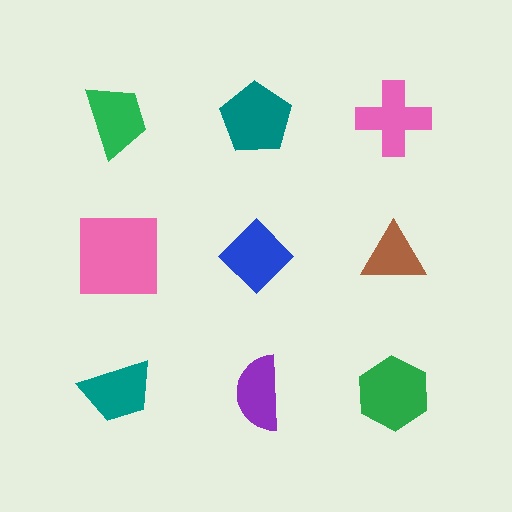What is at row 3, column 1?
A teal trapezoid.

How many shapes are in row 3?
3 shapes.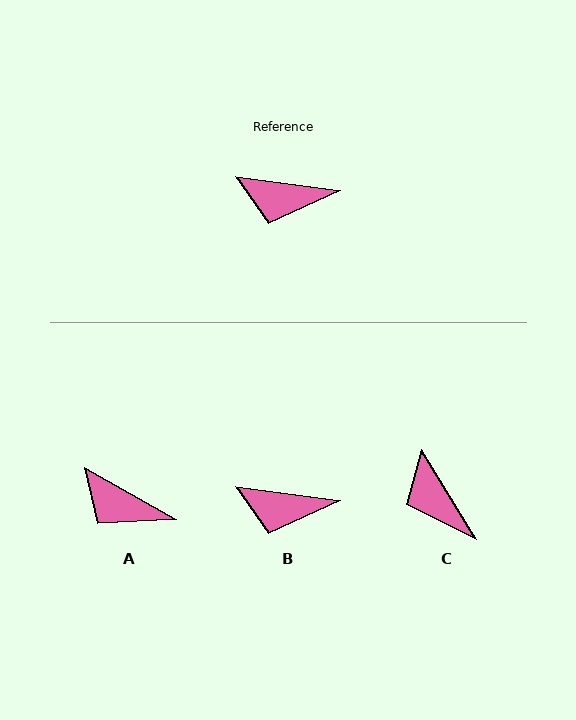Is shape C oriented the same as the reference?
No, it is off by about 51 degrees.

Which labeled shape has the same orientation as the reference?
B.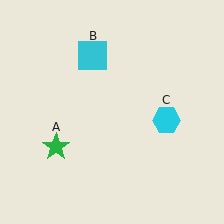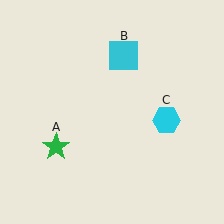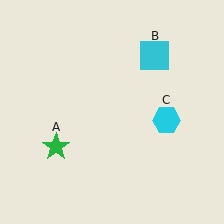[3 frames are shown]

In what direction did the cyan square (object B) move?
The cyan square (object B) moved right.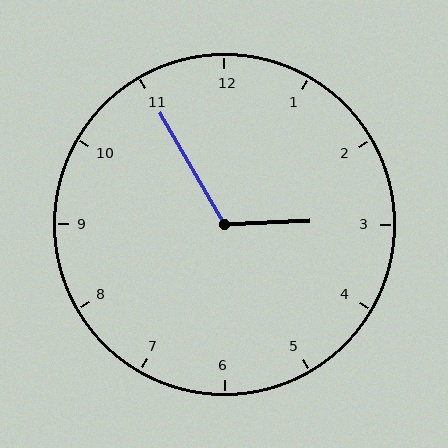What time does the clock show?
2:55.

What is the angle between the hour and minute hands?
Approximately 118 degrees.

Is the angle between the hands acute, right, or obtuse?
It is obtuse.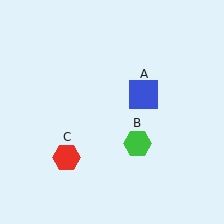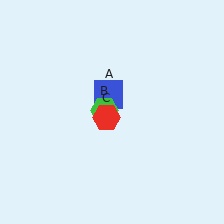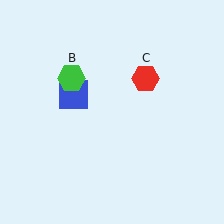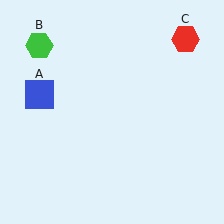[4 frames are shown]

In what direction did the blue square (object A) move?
The blue square (object A) moved left.